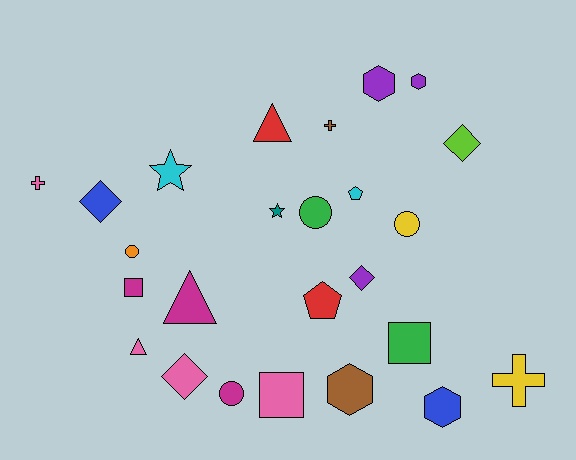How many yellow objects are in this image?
There are 2 yellow objects.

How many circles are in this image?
There are 4 circles.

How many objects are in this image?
There are 25 objects.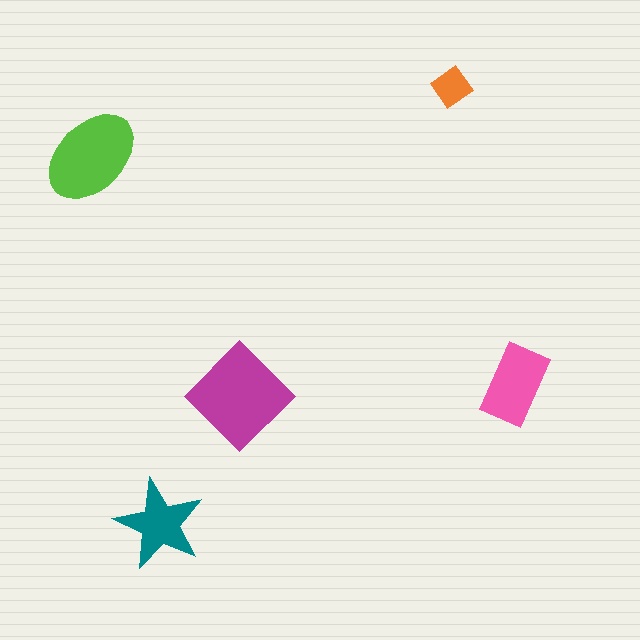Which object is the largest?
The magenta diamond.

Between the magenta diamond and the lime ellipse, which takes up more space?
The magenta diamond.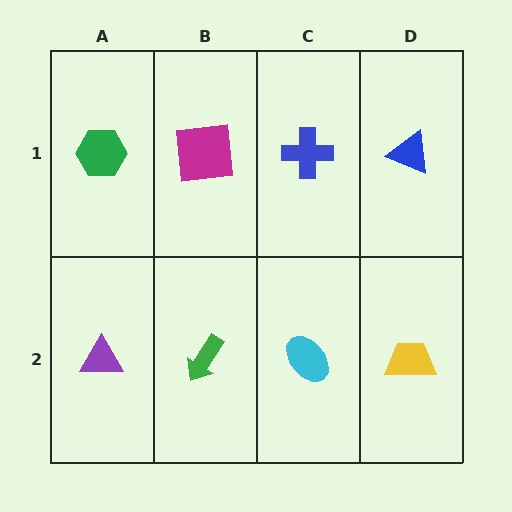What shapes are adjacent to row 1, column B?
A green arrow (row 2, column B), a green hexagon (row 1, column A), a blue cross (row 1, column C).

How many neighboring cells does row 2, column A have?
2.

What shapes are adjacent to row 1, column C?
A cyan ellipse (row 2, column C), a magenta square (row 1, column B), a blue triangle (row 1, column D).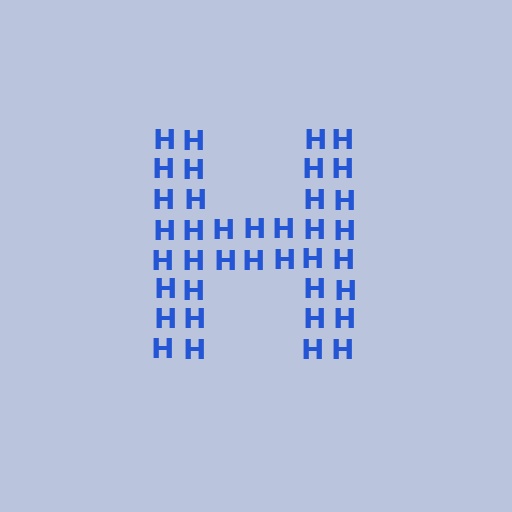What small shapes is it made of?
It is made of small letter H's.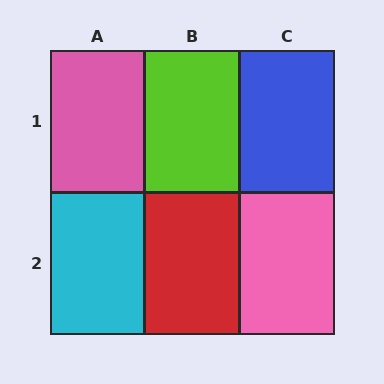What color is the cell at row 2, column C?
Pink.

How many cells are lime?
1 cell is lime.